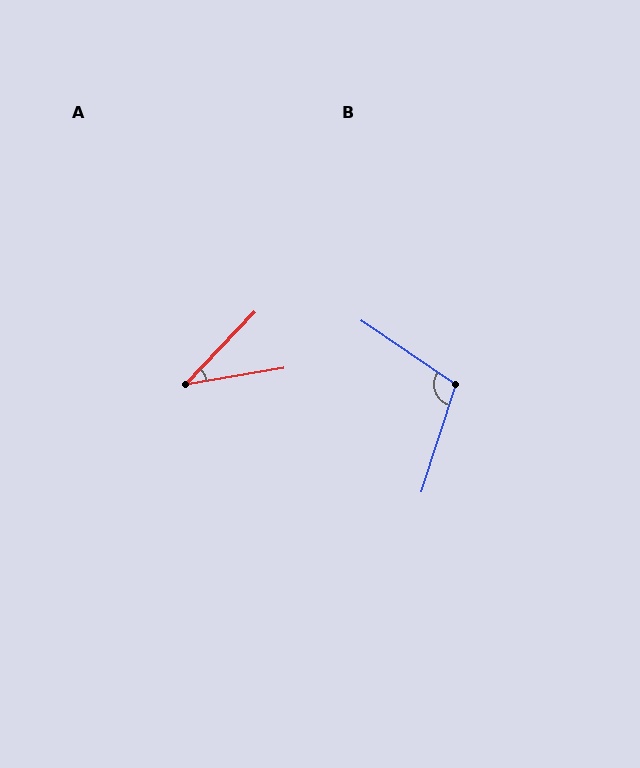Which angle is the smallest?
A, at approximately 37 degrees.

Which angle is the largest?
B, at approximately 107 degrees.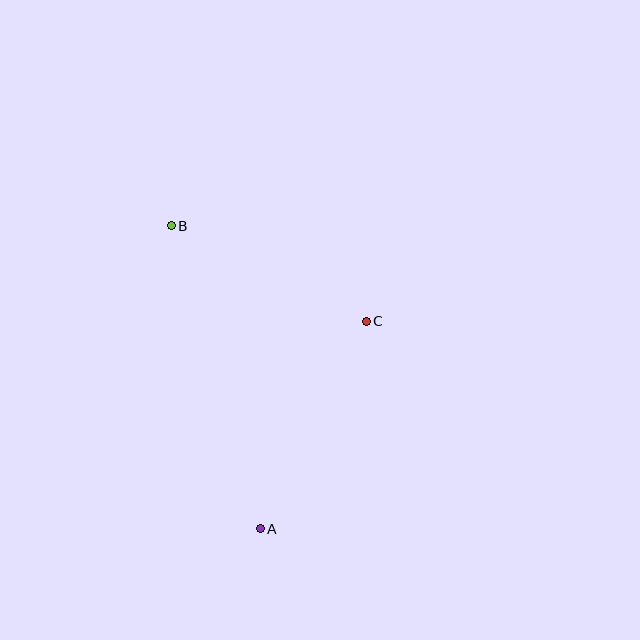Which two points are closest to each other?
Points B and C are closest to each other.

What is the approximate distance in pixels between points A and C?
The distance between A and C is approximately 233 pixels.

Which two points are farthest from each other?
Points A and B are farthest from each other.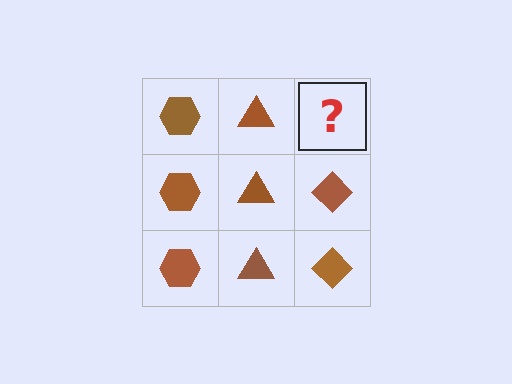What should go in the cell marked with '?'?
The missing cell should contain a brown diamond.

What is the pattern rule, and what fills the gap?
The rule is that each column has a consistent shape. The gap should be filled with a brown diamond.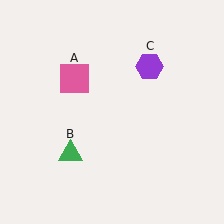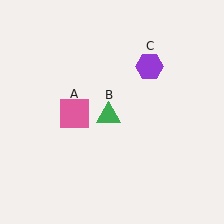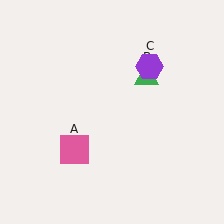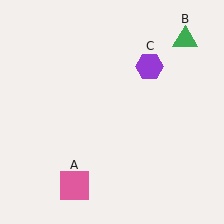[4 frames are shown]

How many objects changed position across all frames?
2 objects changed position: pink square (object A), green triangle (object B).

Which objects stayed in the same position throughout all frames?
Purple hexagon (object C) remained stationary.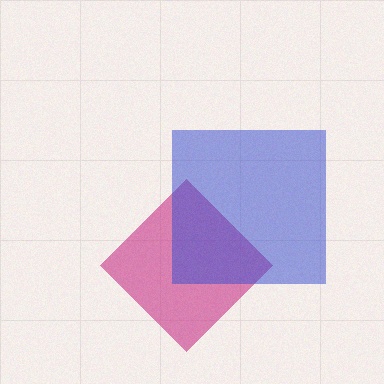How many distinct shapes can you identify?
There are 2 distinct shapes: a magenta diamond, a blue square.